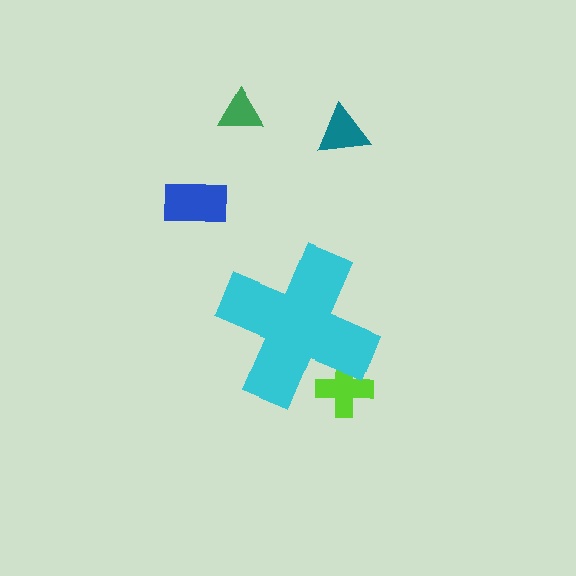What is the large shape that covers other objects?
A cyan cross.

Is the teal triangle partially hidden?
No, the teal triangle is fully visible.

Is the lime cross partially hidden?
Yes, the lime cross is partially hidden behind the cyan cross.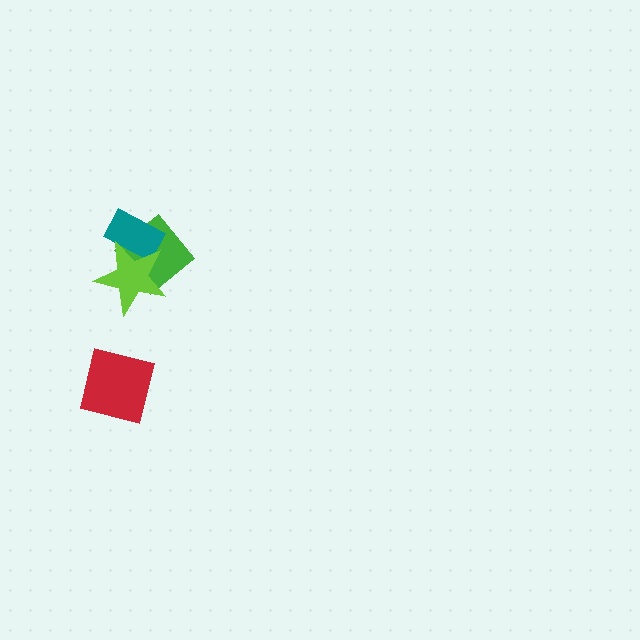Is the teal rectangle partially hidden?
Yes, it is partially covered by another shape.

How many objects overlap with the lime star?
2 objects overlap with the lime star.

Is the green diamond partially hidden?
Yes, it is partially covered by another shape.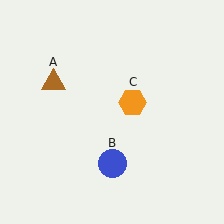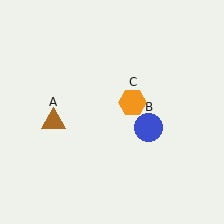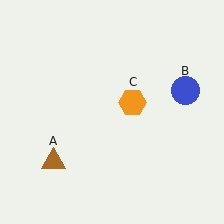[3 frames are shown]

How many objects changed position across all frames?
2 objects changed position: brown triangle (object A), blue circle (object B).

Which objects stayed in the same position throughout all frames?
Orange hexagon (object C) remained stationary.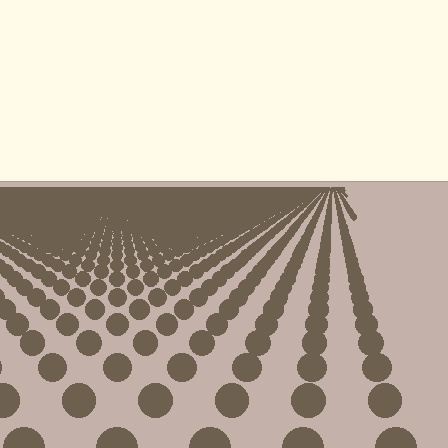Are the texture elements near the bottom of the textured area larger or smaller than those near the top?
Larger. Near the bottom, elements are closer to the viewer and appear at a bigger on-screen size.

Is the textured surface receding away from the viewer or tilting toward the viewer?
The surface is receding away from the viewer. Texture elements get smaller and denser toward the top.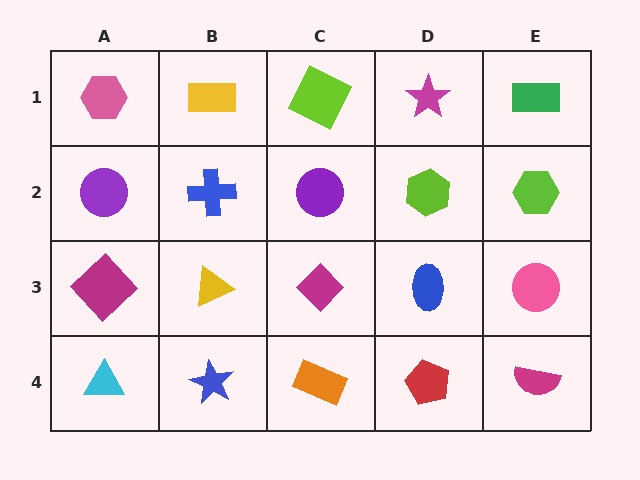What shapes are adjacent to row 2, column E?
A green rectangle (row 1, column E), a pink circle (row 3, column E), a lime hexagon (row 2, column D).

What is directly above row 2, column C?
A lime square.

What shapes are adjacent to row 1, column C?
A purple circle (row 2, column C), a yellow rectangle (row 1, column B), a magenta star (row 1, column D).